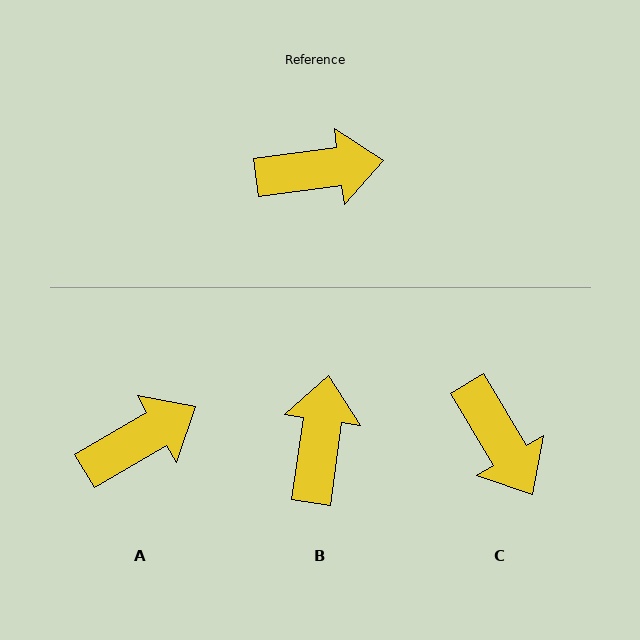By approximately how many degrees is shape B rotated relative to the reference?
Approximately 74 degrees counter-clockwise.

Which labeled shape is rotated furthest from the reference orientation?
B, about 74 degrees away.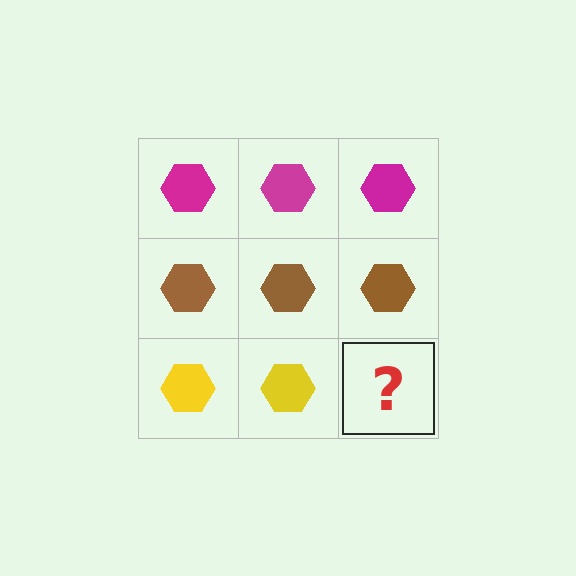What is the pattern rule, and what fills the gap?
The rule is that each row has a consistent color. The gap should be filled with a yellow hexagon.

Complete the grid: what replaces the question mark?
The question mark should be replaced with a yellow hexagon.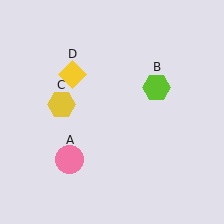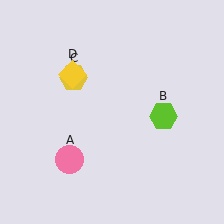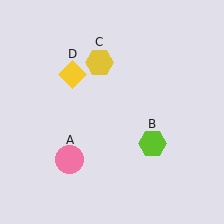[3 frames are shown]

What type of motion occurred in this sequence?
The lime hexagon (object B), yellow hexagon (object C) rotated clockwise around the center of the scene.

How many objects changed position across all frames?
2 objects changed position: lime hexagon (object B), yellow hexagon (object C).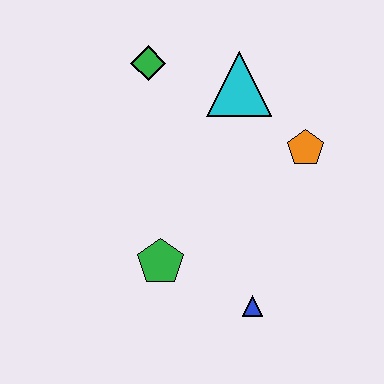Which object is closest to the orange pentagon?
The cyan triangle is closest to the orange pentagon.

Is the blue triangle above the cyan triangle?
No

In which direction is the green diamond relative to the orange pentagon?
The green diamond is to the left of the orange pentagon.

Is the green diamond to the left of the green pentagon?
Yes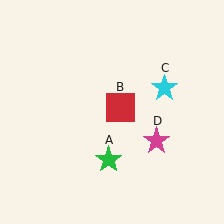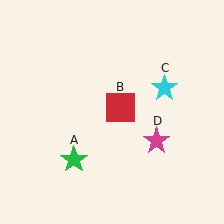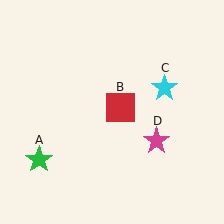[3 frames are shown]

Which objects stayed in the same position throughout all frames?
Red square (object B) and cyan star (object C) and magenta star (object D) remained stationary.